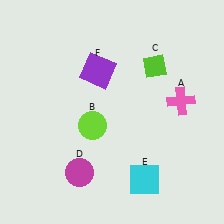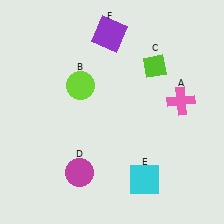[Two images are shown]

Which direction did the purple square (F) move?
The purple square (F) moved up.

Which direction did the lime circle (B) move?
The lime circle (B) moved up.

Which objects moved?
The objects that moved are: the lime circle (B), the purple square (F).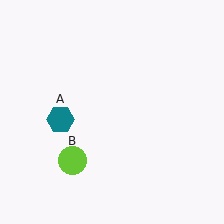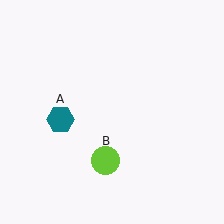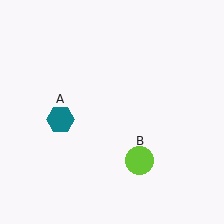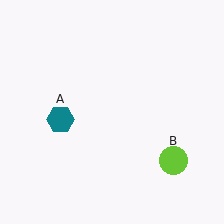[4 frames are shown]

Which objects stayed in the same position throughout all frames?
Teal hexagon (object A) remained stationary.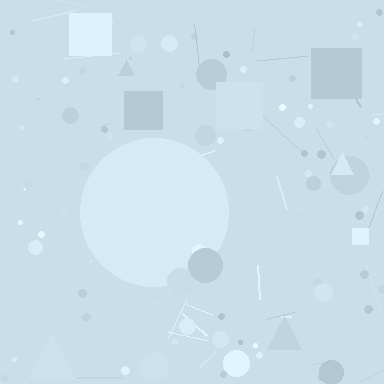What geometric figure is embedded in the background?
A circle is embedded in the background.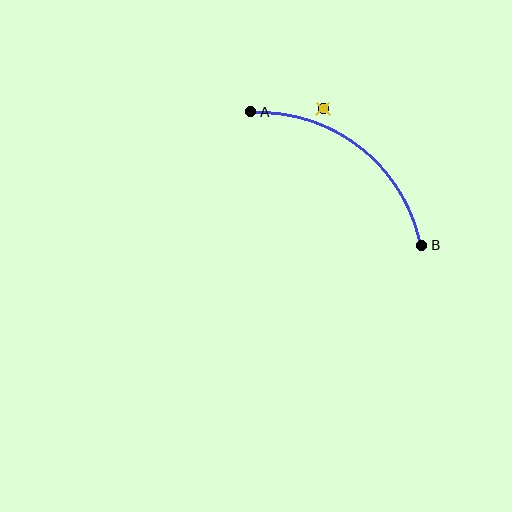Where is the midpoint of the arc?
The arc midpoint is the point on the curve farthest from the straight line joining A and B. It sits above and to the right of that line.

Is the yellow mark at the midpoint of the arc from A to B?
No — the yellow mark does not lie on the arc at all. It sits slightly outside the curve.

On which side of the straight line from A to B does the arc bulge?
The arc bulges above and to the right of the straight line connecting A and B.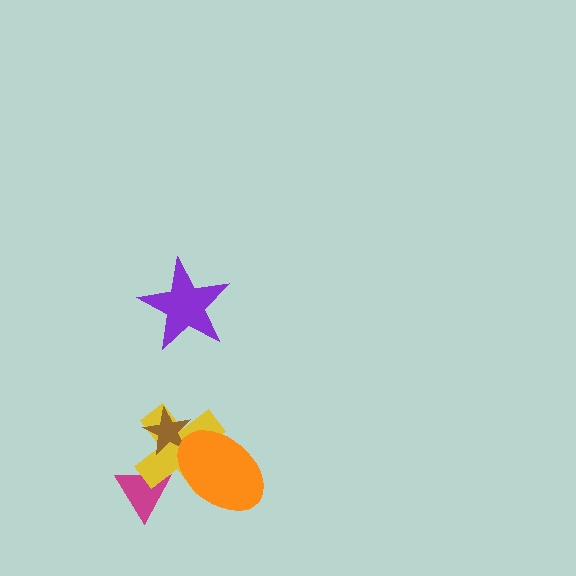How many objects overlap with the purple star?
0 objects overlap with the purple star.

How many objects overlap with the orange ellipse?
2 objects overlap with the orange ellipse.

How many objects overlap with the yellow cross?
3 objects overlap with the yellow cross.